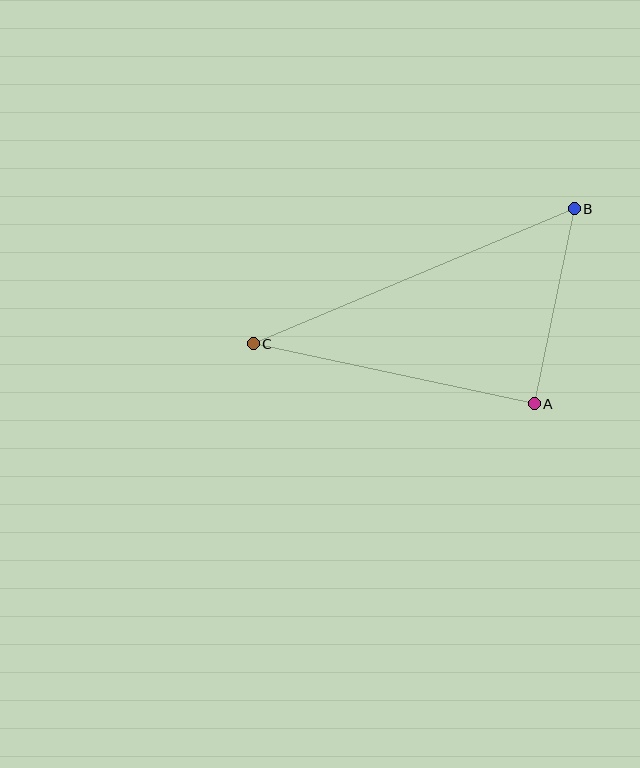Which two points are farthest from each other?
Points B and C are farthest from each other.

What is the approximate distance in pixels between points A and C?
The distance between A and C is approximately 287 pixels.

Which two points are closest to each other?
Points A and B are closest to each other.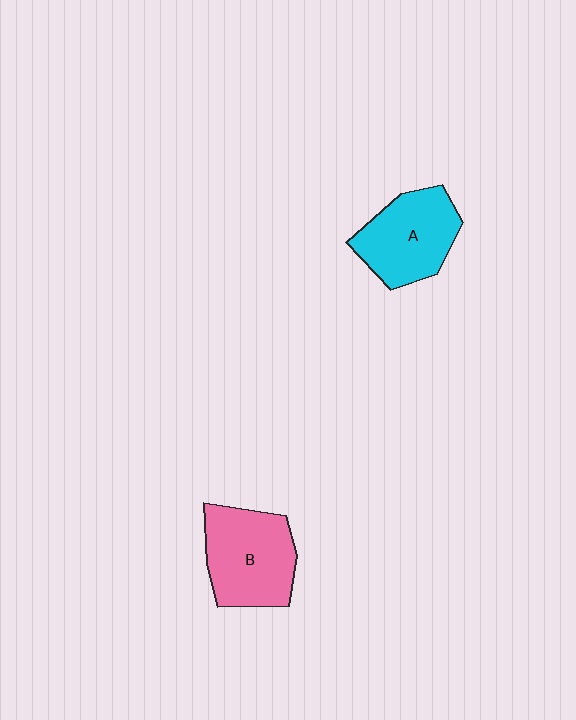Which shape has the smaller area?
Shape A (cyan).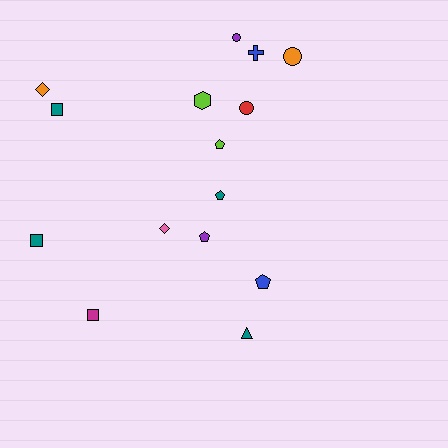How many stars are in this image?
There are no stars.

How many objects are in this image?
There are 15 objects.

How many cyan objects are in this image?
There are no cyan objects.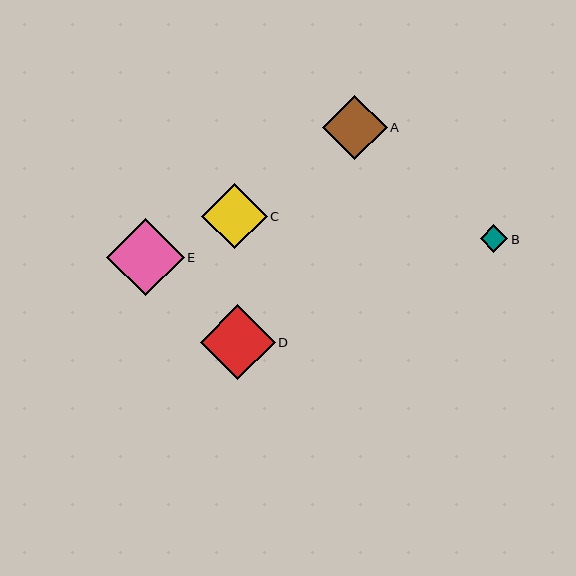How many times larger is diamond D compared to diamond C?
Diamond D is approximately 1.2 times the size of diamond C.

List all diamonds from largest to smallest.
From largest to smallest: E, D, C, A, B.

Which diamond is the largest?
Diamond E is the largest with a size of approximately 78 pixels.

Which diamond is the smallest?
Diamond B is the smallest with a size of approximately 27 pixels.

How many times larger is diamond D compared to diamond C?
Diamond D is approximately 1.2 times the size of diamond C.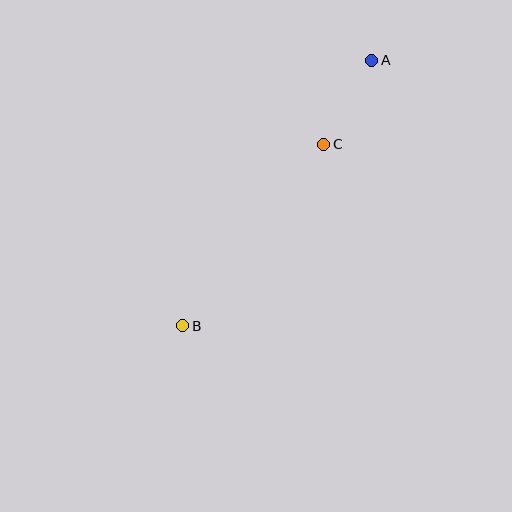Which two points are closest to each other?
Points A and C are closest to each other.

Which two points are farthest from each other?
Points A and B are farthest from each other.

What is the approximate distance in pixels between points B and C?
The distance between B and C is approximately 230 pixels.